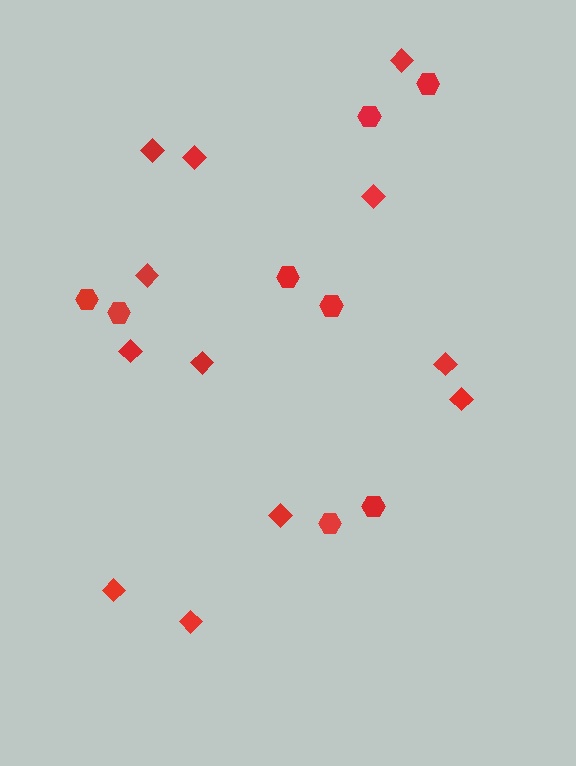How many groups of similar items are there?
There are 2 groups: one group of diamonds (12) and one group of hexagons (8).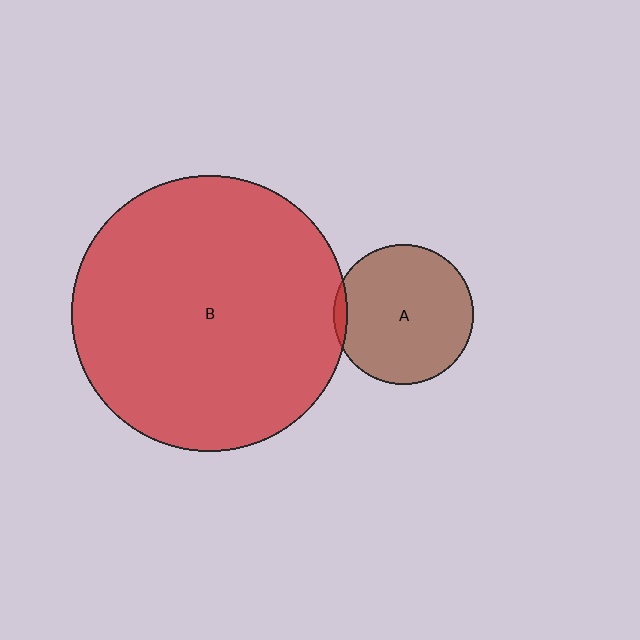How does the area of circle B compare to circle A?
Approximately 3.9 times.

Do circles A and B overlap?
Yes.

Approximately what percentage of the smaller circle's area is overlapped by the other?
Approximately 5%.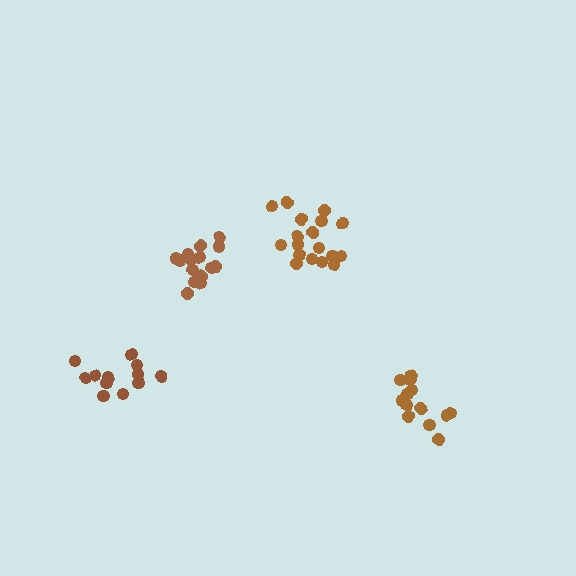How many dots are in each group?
Group 1: 12 dots, Group 2: 18 dots, Group 3: 13 dots, Group 4: 16 dots (59 total).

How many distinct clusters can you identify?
There are 4 distinct clusters.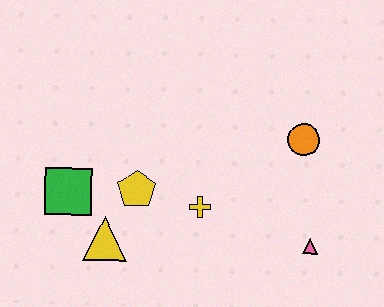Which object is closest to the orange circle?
The pink triangle is closest to the orange circle.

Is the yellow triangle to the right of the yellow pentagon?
No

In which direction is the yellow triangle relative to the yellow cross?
The yellow triangle is to the left of the yellow cross.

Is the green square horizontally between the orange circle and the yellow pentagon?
No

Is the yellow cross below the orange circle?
Yes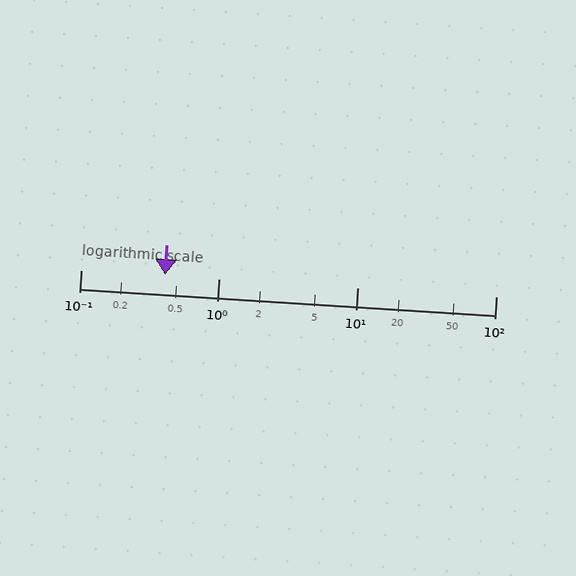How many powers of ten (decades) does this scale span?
The scale spans 3 decades, from 0.1 to 100.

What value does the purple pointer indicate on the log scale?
The pointer indicates approximately 0.41.